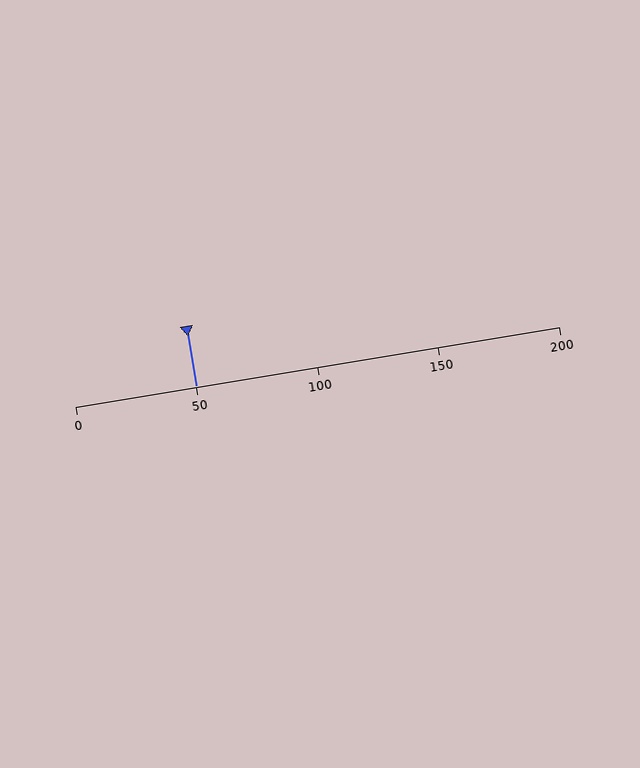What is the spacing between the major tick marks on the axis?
The major ticks are spaced 50 apart.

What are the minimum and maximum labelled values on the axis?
The axis runs from 0 to 200.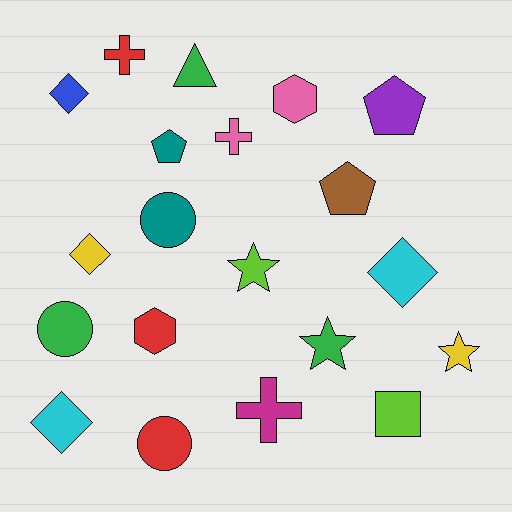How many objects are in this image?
There are 20 objects.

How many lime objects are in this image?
There are 2 lime objects.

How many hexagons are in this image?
There are 2 hexagons.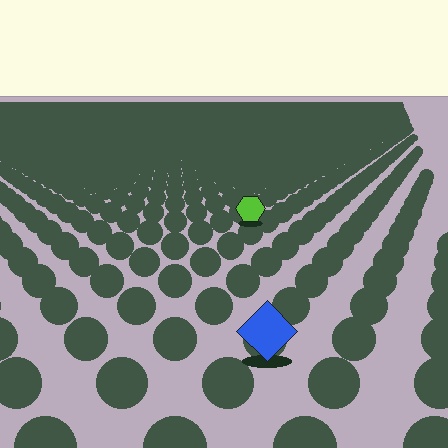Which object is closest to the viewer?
The blue diamond is closest. The texture marks near it are larger and more spread out.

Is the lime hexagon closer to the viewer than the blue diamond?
No. The blue diamond is closer — you can tell from the texture gradient: the ground texture is coarser near it.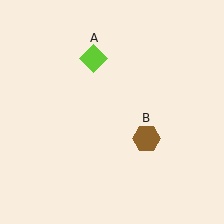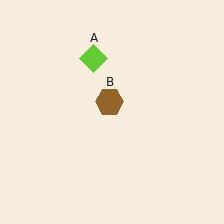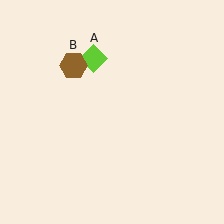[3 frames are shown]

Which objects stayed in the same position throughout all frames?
Lime diamond (object A) remained stationary.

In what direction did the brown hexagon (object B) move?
The brown hexagon (object B) moved up and to the left.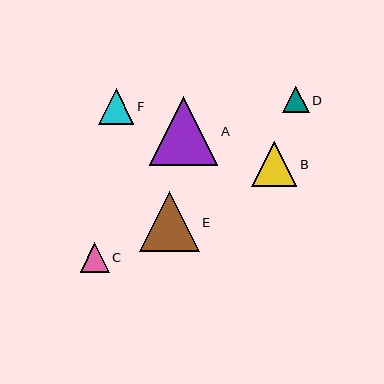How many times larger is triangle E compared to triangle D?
Triangle E is approximately 2.3 times the size of triangle D.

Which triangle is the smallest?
Triangle D is the smallest with a size of approximately 26 pixels.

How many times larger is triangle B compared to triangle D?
Triangle B is approximately 1.7 times the size of triangle D.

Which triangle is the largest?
Triangle A is the largest with a size of approximately 69 pixels.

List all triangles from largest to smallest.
From largest to smallest: A, E, B, F, C, D.